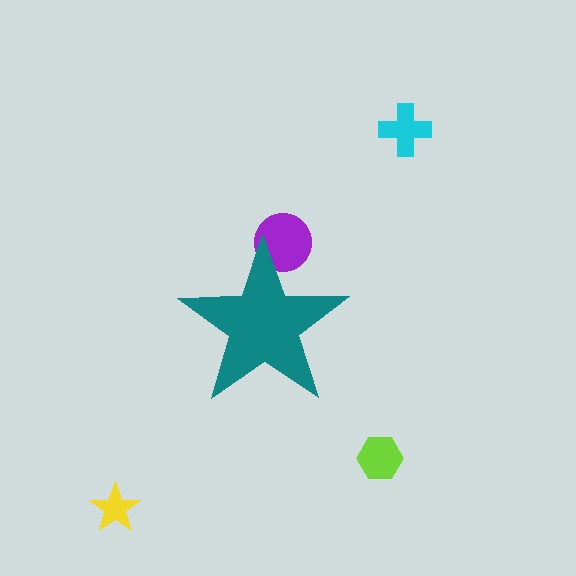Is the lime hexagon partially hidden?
No, the lime hexagon is fully visible.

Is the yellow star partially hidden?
No, the yellow star is fully visible.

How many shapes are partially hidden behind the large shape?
1 shape is partially hidden.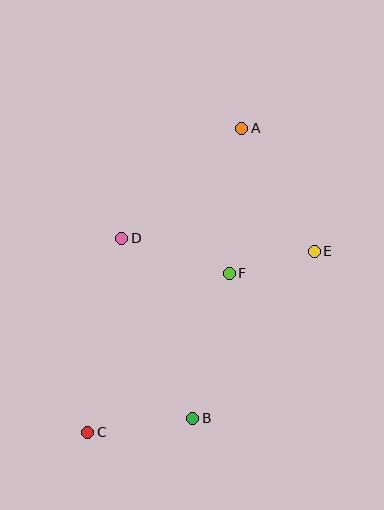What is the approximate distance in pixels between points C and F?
The distance between C and F is approximately 213 pixels.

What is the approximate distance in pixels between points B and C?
The distance between B and C is approximately 106 pixels.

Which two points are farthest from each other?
Points A and C are farthest from each other.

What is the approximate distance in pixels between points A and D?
The distance between A and D is approximately 163 pixels.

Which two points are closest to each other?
Points E and F are closest to each other.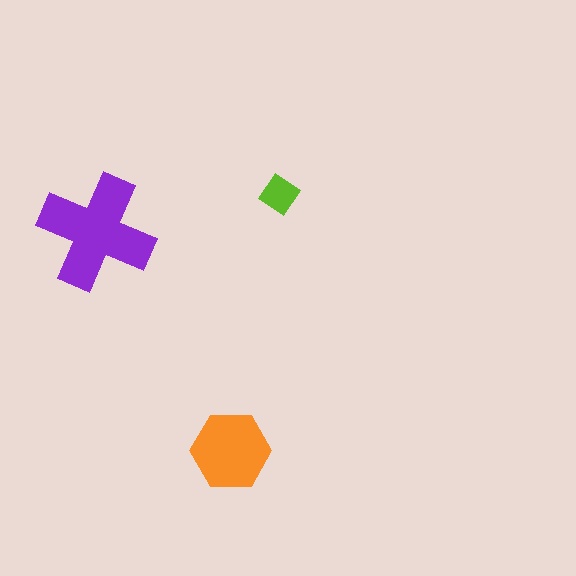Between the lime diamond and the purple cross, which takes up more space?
The purple cross.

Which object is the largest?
The purple cross.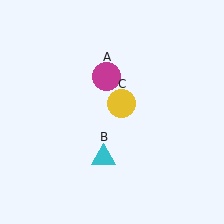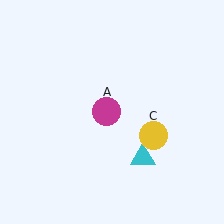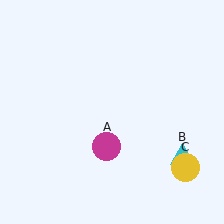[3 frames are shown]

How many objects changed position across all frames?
3 objects changed position: magenta circle (object A), cyan triangle (object B), yellow circle (object C).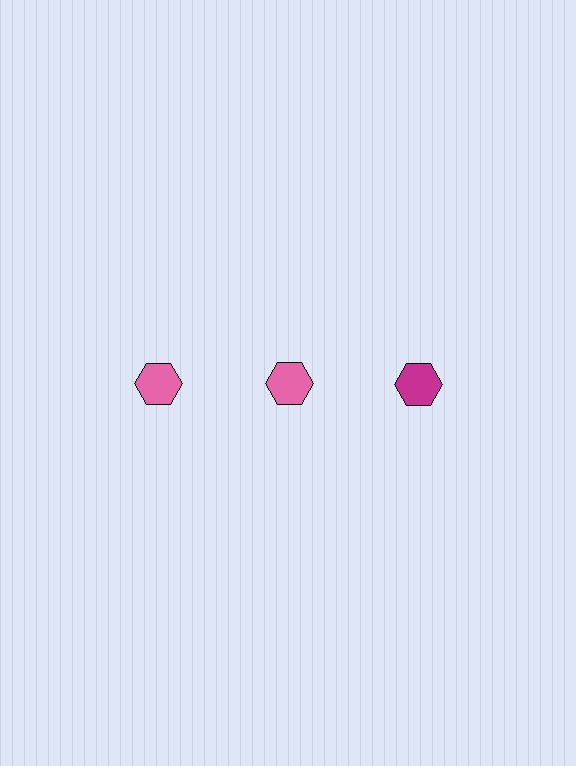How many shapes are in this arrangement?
There are 3 shapes arranged in a grid pattern.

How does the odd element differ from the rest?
It has a different color: magenta instead of pink.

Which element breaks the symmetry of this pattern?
The magenta hexagon in the top row, center column breaks the symmetry. All other shapes are pink hexagons.